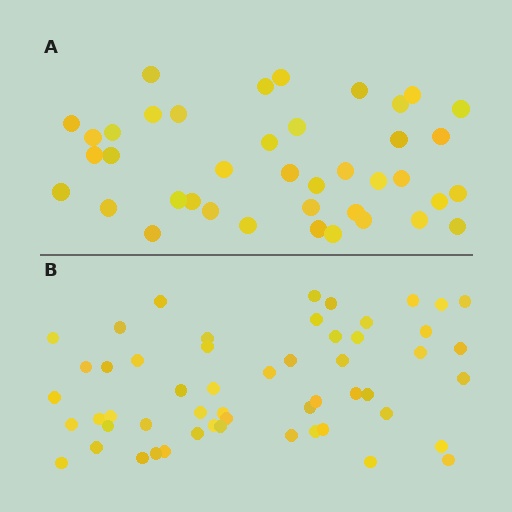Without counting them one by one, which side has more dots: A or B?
Region B (the bottom region) has more dots.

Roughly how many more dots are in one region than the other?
Region B has approximately 15 more dots than region A.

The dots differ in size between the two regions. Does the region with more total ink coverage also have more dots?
No. Region A has more total ink coverage because its dots are larger, but region B actually contains more individual dots. Total area can be misleading — the number of items is what matters here.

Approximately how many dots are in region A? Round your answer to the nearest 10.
About 40 dots.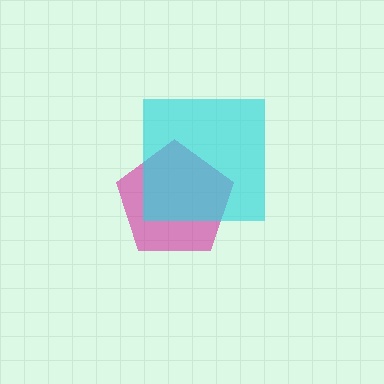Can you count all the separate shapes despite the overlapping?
Yes, there are 2 separate shapes.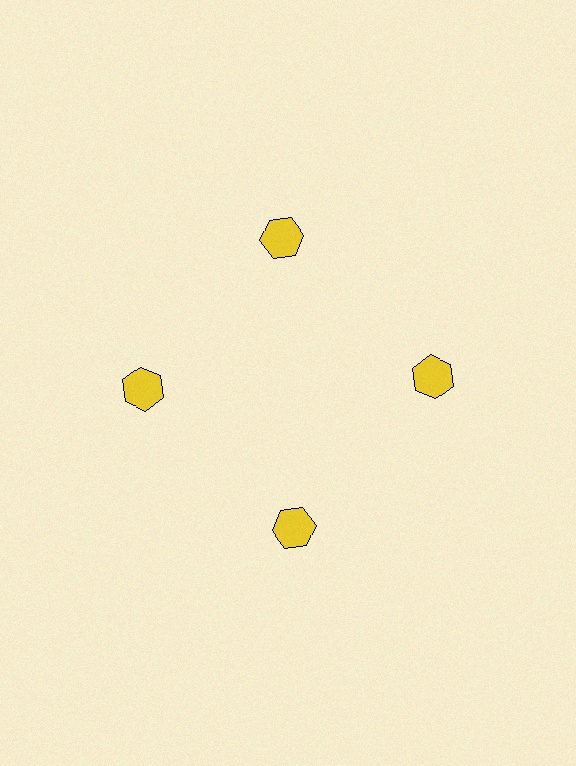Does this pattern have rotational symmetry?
Yes, this pattern has 4-fold rotational symmetry. It looks the same after rotating 90 degrees around the center.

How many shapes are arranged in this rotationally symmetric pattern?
There are 4 shapes, arranged in 4 groups of 1.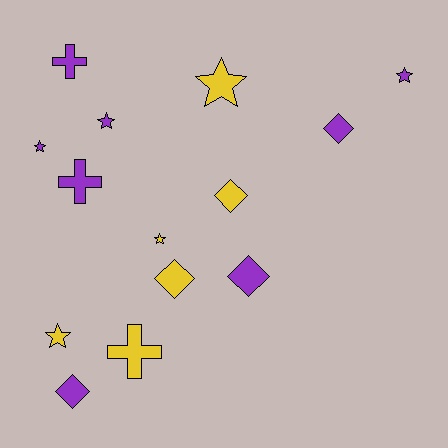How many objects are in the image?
There are 14 objects.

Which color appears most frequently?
Purple, with 8 objects.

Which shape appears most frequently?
Star, with 6 objects.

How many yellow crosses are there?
There is 1 yellow cross.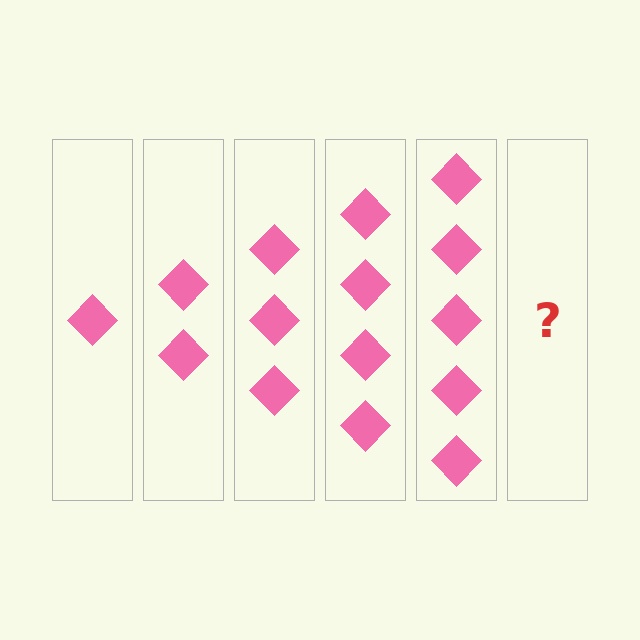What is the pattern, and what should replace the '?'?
The pattern is that each step adds one more diamond. The '?' should be 6 diamonds.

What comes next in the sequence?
The next element should be 6 diamonds.